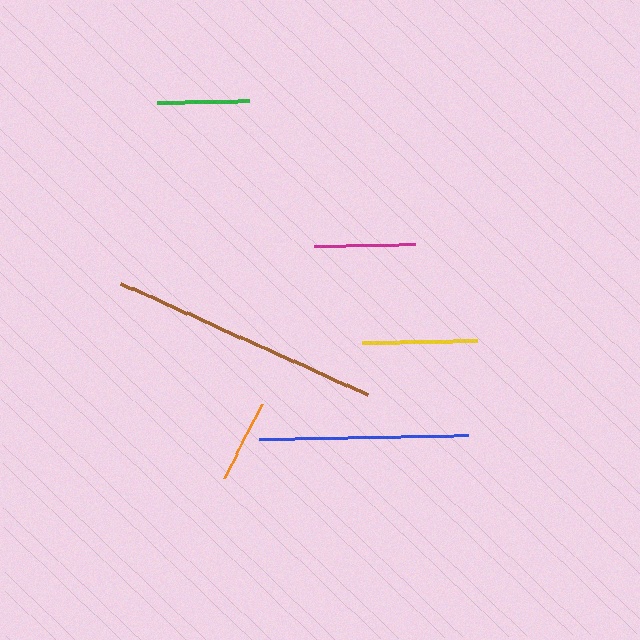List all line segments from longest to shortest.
From longest to shortest: brown, blue, yellow, magenta, green, orange.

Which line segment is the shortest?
The orange line is the shortest at approximately 83 pixels.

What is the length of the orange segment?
The orange segment is approximately 83 pixels long.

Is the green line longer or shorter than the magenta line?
The magenta line is longer than the green line.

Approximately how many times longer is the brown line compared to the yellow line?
The brown line is approximately 2.4 times the length of the yellow line.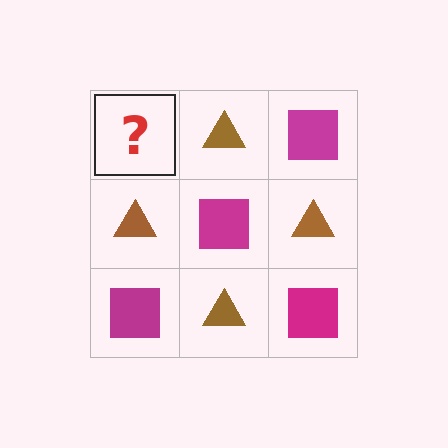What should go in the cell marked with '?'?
The missing cell should contain a magenta square.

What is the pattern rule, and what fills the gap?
The rule is that it alternates magenta square and brown triangle in a checkerboard pattern. The gap should be filled with a magenta square.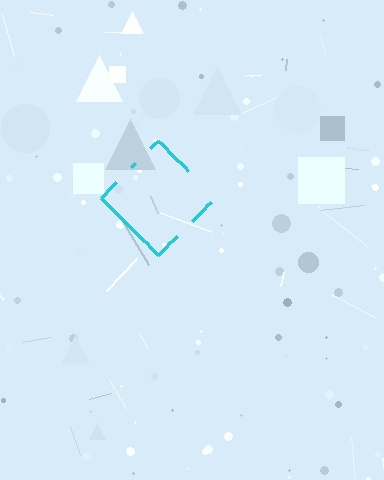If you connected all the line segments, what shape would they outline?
They would outline a diamond.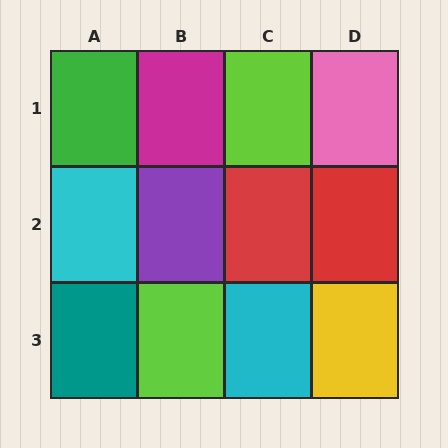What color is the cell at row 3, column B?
Lime.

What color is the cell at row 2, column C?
Red.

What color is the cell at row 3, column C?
Cyan.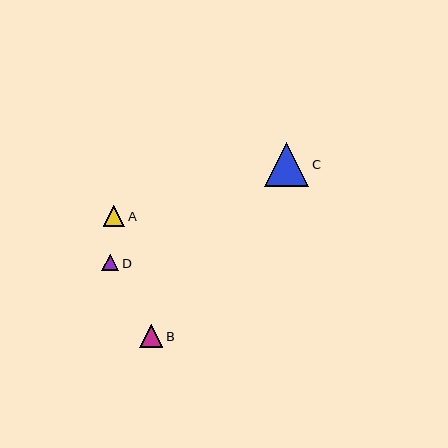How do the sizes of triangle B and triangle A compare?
Triangle B and triangle A are approximately the same size.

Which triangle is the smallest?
Triangle D is the smallest with a size of approximately 17 pixels.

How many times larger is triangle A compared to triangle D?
Triangle A is approximately 1.3 times the size of triangle D.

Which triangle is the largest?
Triangle C is the largest with a size of approximately 44 pixels.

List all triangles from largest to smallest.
From largest to smallest: C, B, A, D.